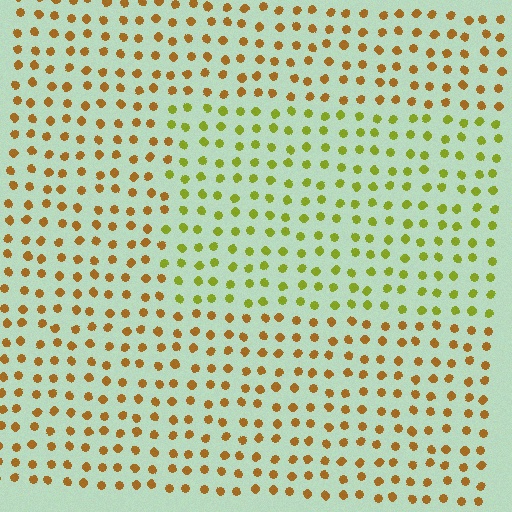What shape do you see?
I see a rectangle.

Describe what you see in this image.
The image is filled with small brown elements in a uniform arrangement. A rectangle-shaped region is visible where the elements are tinted to a slightly different hue, forming a subtle color boundary.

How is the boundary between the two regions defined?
The boundary is defined purely by a slight shift in hue (about 41 degrees). Spacing, size, and orientation are identical on both sides.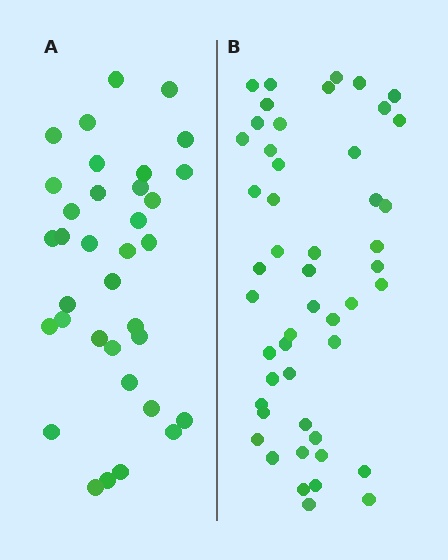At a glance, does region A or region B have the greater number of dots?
Region B (the right region) has more dots.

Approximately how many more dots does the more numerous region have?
Region B has approximately 15 more dots than region A.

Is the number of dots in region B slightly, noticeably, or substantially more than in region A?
Region B has noticeably more, but not dramatically so. The ratio is roughly 1.4 to 1.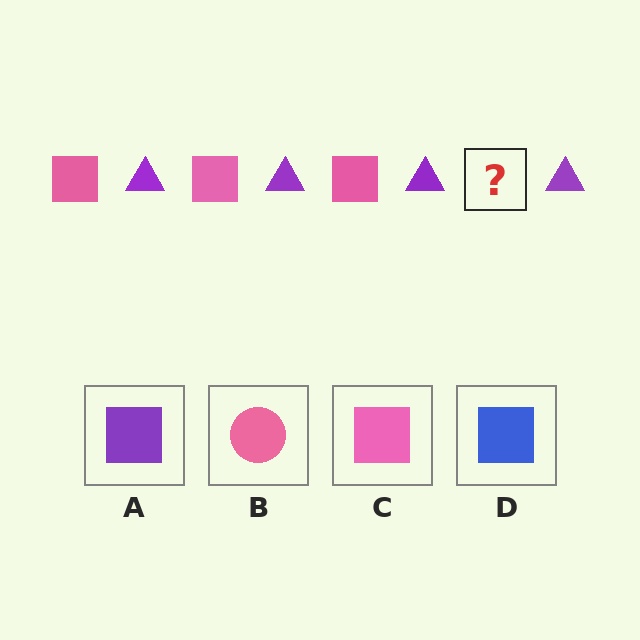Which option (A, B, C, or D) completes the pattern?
C.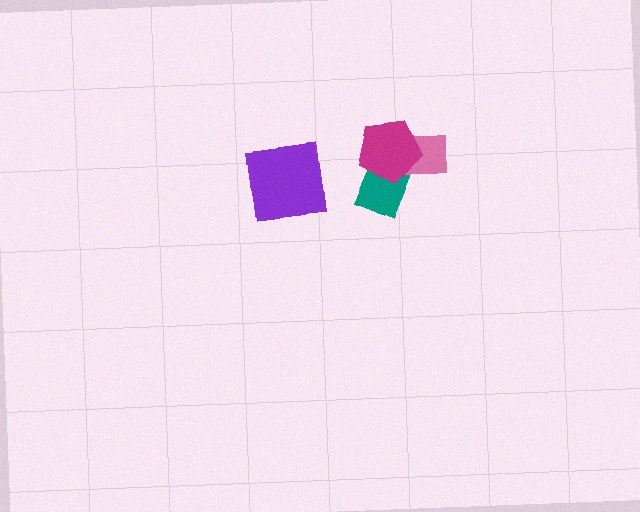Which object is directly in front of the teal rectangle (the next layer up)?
The pink rectangle is directly in front of the teal rectangle.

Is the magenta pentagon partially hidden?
No, no other shape covers it.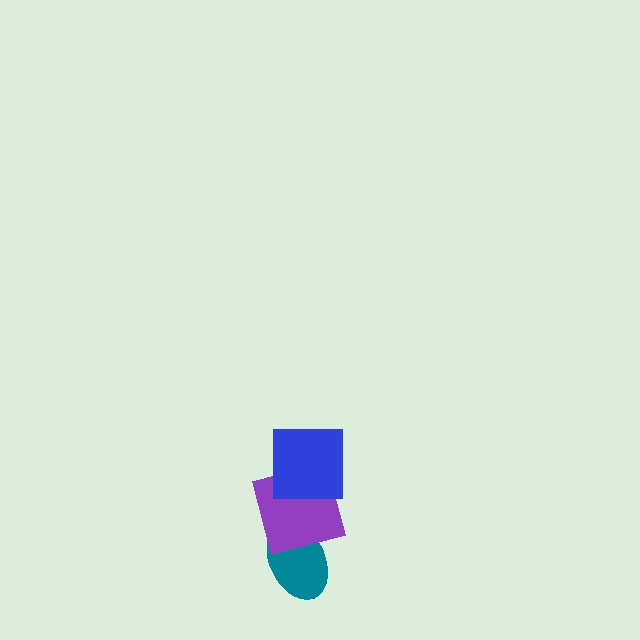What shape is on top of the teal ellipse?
The purple square is on top of the teal ellipse.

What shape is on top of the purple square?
The blue square is on top of the purple square.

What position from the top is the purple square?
The purple square is 2nd from the top.